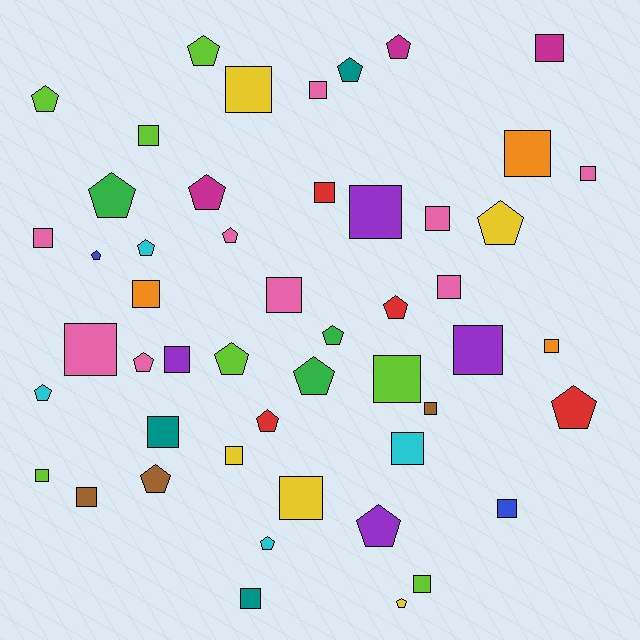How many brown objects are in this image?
There are 3 brown objects.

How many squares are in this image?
There are 28 squares.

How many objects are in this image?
There are 50 objects.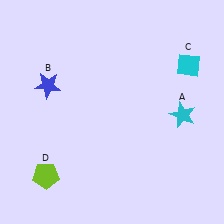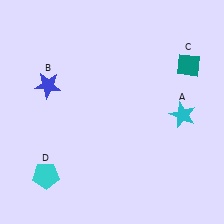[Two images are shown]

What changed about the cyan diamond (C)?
In Image 1, C is cyan. In Image 2, it changed to teal.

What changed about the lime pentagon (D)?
In Image 1, D is lime. In Image 2, it changed to cyan.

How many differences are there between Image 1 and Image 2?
There are 2 differences between the two images.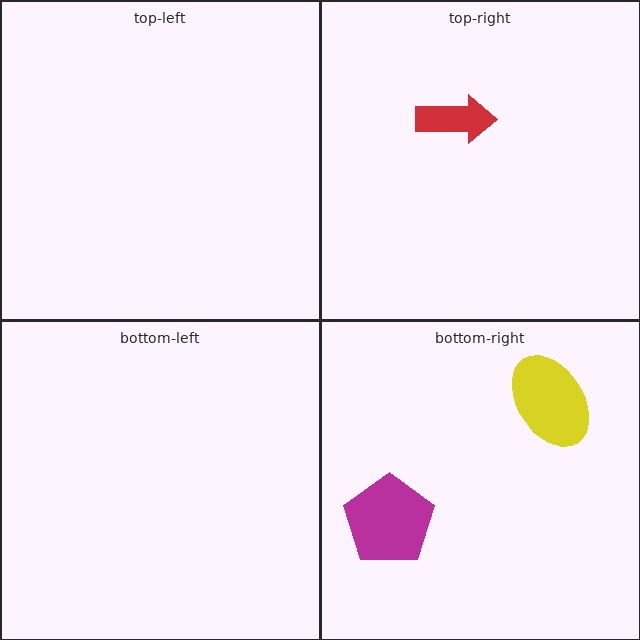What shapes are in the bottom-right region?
The magenta pentagon, the yellow ellipse.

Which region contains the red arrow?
The top-right region.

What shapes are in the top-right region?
The red arrow.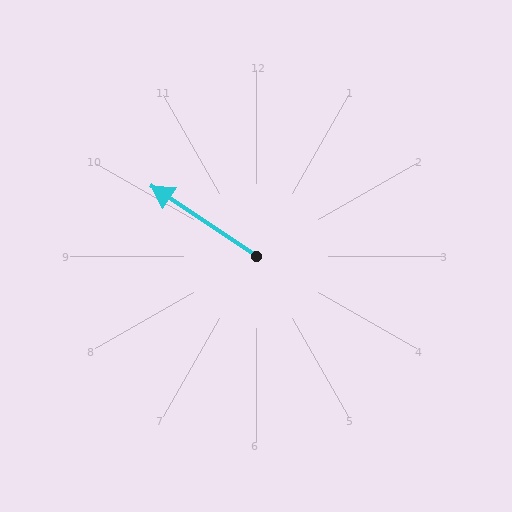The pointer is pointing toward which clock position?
Roughly 10 o'clock.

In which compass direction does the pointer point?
Northwest.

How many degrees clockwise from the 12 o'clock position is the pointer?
Approximately 304 degrees.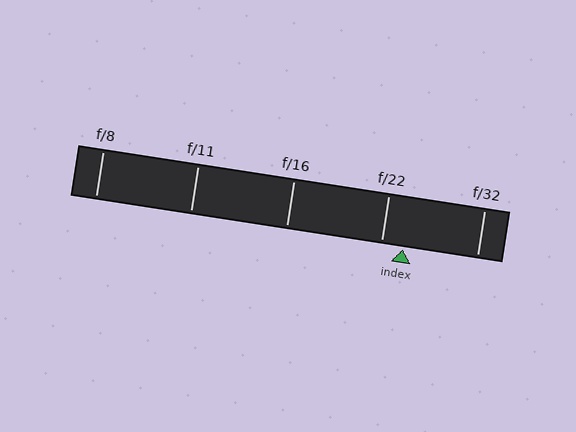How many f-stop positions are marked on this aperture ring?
There are 5 f-stop positions marked.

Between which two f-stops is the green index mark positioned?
The index mark is between f/22 and f/32.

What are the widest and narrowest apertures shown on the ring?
The widest aperture shown is f/8 and the narrowest is f/32.